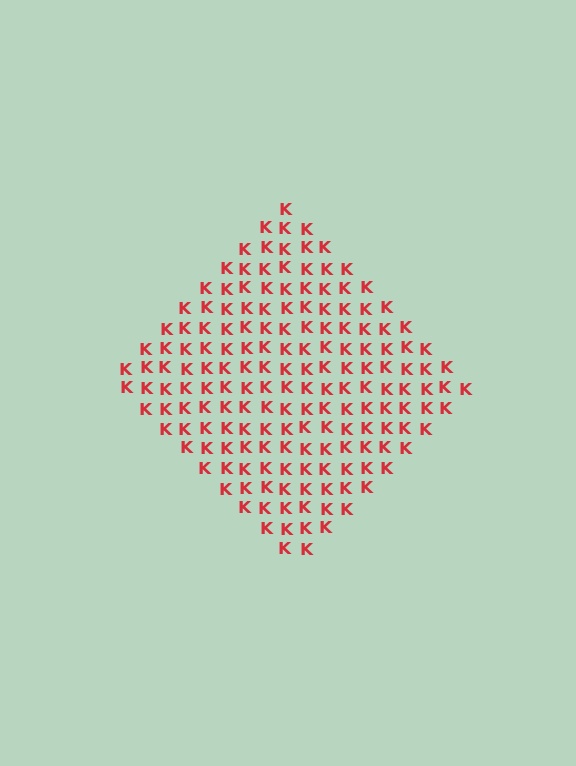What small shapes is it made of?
It is made of small letter K's.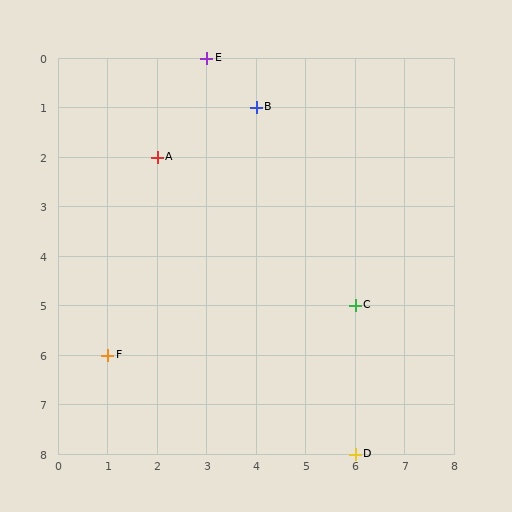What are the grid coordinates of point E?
Point E is at grid coordinates (3, 0).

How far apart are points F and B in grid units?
Points F and B are 3 columns and 5 rows apart (about 5.8 grid units diagonally).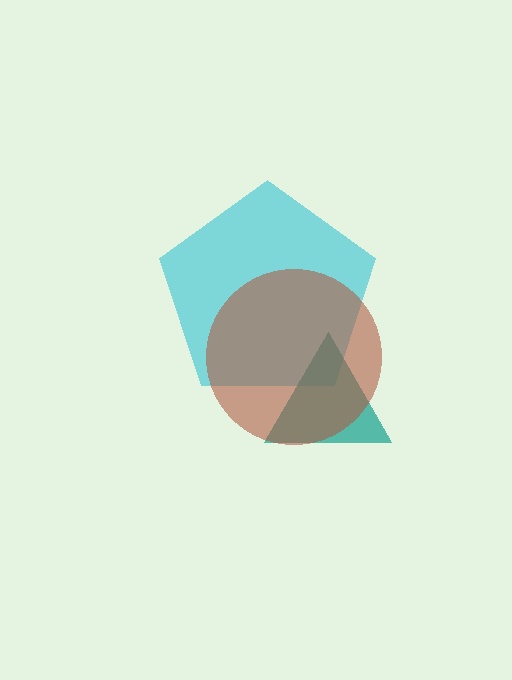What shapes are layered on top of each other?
The layered shapes are: a cyan pentagon, a teal triangle, a brown circle.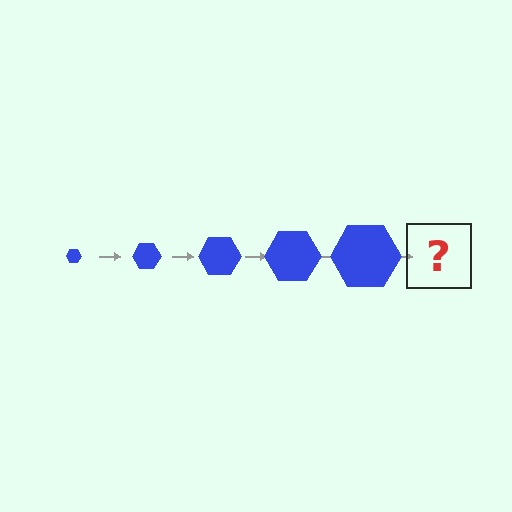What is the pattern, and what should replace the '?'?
The pattern is that the hexagon gets progressively larger each step. The '?' should be a blue hexagon, larger than the previous one.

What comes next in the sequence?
The next element should be a blue hexagon, larger than the previous one.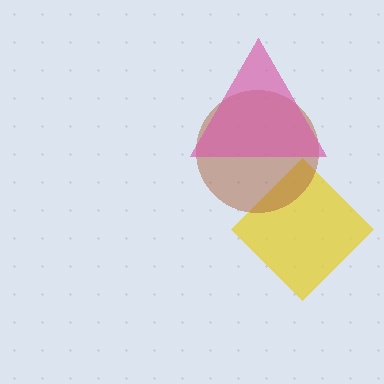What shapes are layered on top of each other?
The layered shapes are: a yellow diamond, a brown circle, a pink triangle.